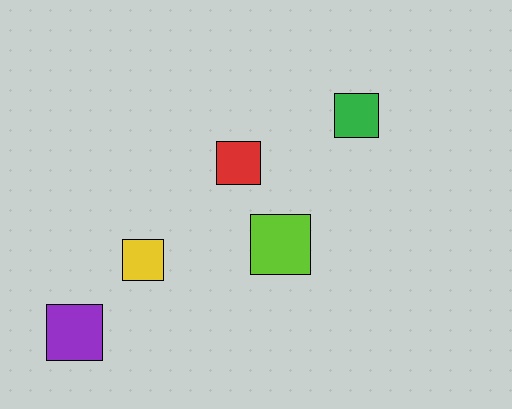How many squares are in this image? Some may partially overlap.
There are 5 squares.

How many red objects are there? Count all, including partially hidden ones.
There is 1 red object.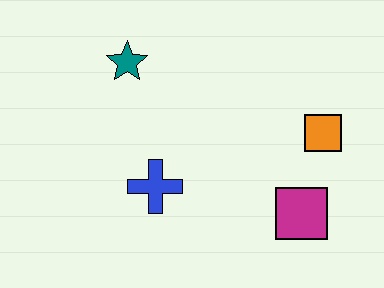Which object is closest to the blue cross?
The teal star is closest to the blue cross.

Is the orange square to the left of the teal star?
No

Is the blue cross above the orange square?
No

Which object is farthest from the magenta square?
The teal star is farthest from the magenta square.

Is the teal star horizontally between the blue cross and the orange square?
No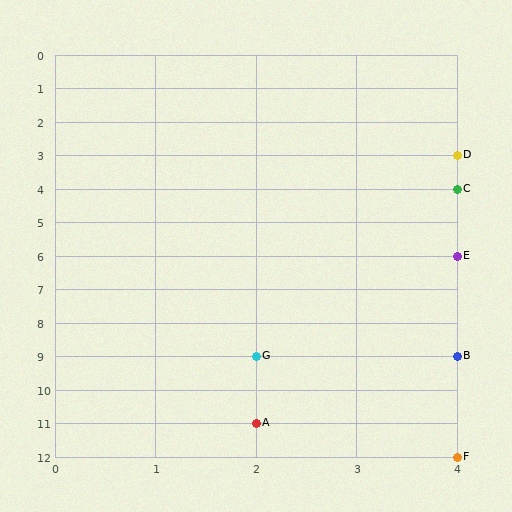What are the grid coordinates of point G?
Point G is at grid coordinates (2, 9).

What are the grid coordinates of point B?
Point B is at grid coordinates (4, 9).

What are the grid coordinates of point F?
Point F is at grid coordinates (4, 12).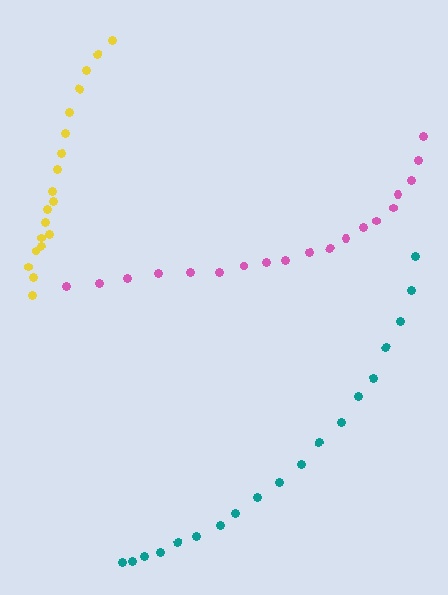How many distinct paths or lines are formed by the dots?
There are 3 distinct paths.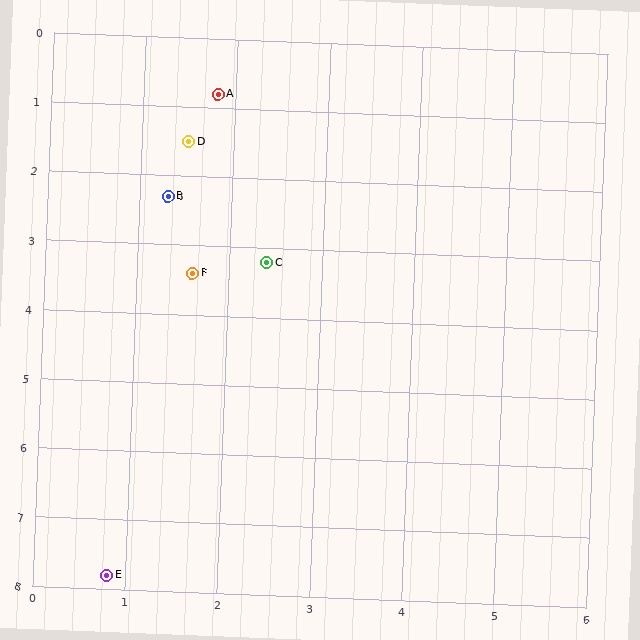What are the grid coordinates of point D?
Point D is at approximately (1.5, 1.5).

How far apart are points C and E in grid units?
Points C and E are about 4.9 grid units apart.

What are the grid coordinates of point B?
Point B is at approximately (1.3, 2.3).